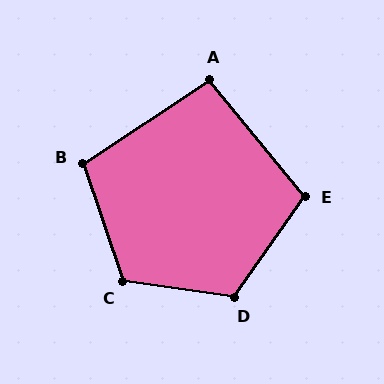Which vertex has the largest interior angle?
D, at approximately 117 degrees.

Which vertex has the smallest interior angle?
A, at approximately 96 degrees.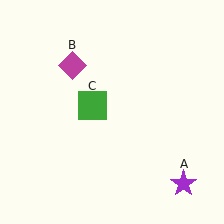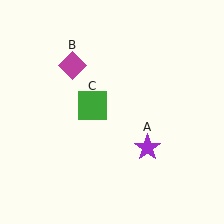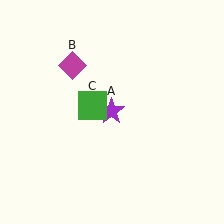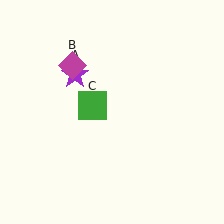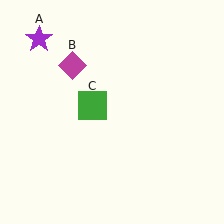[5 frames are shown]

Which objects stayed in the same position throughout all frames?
Magenta diamond (object B) and green square (object C) remained stationary.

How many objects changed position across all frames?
1 object changed position: purple star (object A).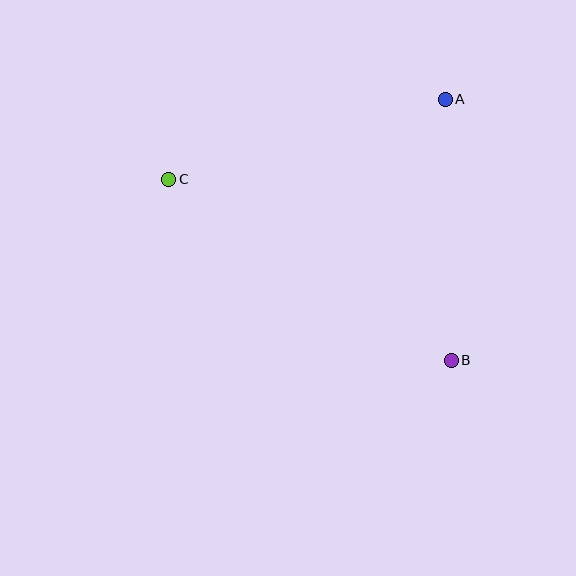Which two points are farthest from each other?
Points B and C are farthest from each other.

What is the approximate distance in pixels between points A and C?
The distance between A and C is approximately 288 pixels.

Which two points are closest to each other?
Points A and B are closest to each other.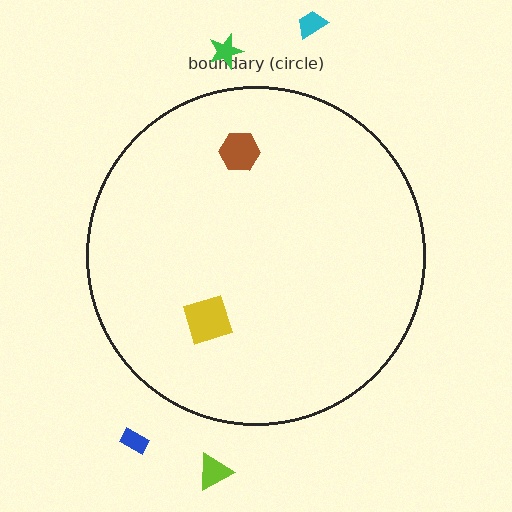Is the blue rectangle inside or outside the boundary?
Outside.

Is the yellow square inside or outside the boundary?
Inside.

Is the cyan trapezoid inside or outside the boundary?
Outside.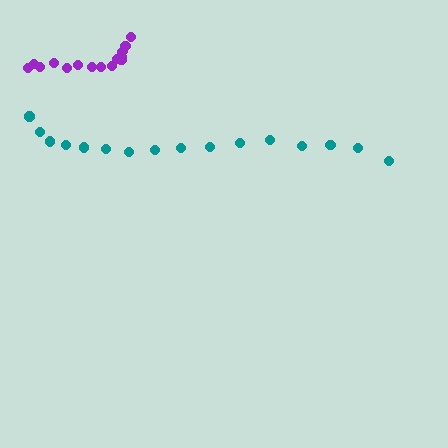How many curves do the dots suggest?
There are 2 distinct paths.